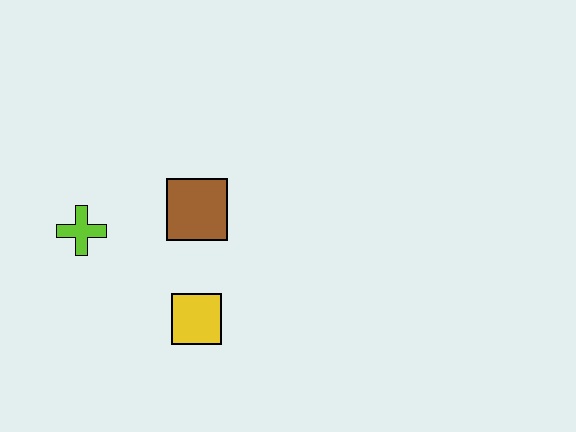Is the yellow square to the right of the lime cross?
Yes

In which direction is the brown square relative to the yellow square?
The brown square is above the yellow square.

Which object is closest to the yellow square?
The brown square is closest to the yellow square.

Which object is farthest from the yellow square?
The lime cross is farthest from the yellow square.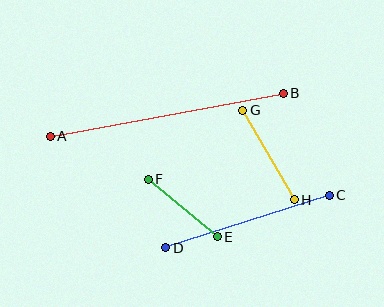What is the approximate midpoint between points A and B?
The midpoint is at approximately (167, 115) pixels.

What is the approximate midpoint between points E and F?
The midpoint is at approximately (183, 208) pixels.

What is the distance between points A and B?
The distance is approximately 237 pixels.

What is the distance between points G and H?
The distance is approximately 103 pixels.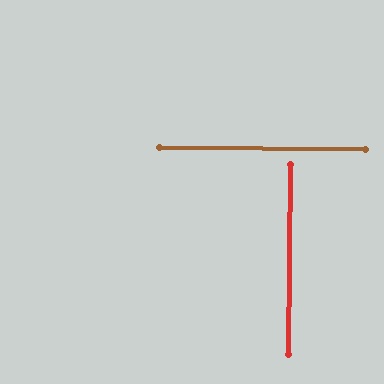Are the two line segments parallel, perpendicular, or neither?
Perpendicular — they meet at approximately 90°.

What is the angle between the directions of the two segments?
Approximately 90 degrees.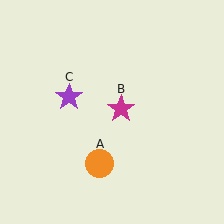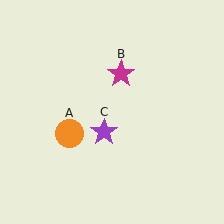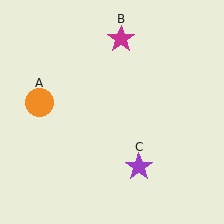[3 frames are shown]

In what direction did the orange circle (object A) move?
The orange circle (object A) moved up and to the left.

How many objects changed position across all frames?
3 objects changed position: orange circle (object A), magenta star (object B), purple star (object C).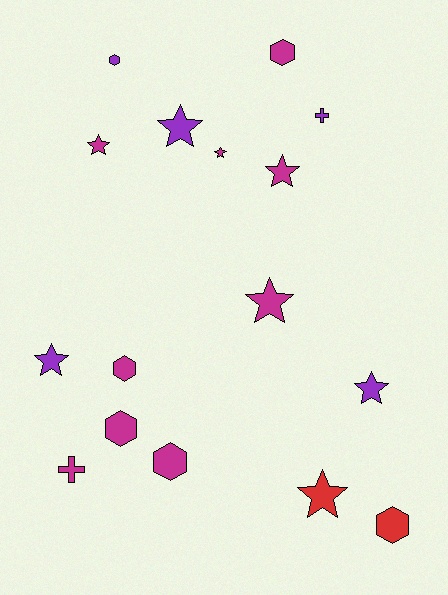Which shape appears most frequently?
Star, with 8 objects.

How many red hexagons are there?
There is 1 red hexagon.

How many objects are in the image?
There are 16 objects.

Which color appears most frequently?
Magenta, with 9 objects.